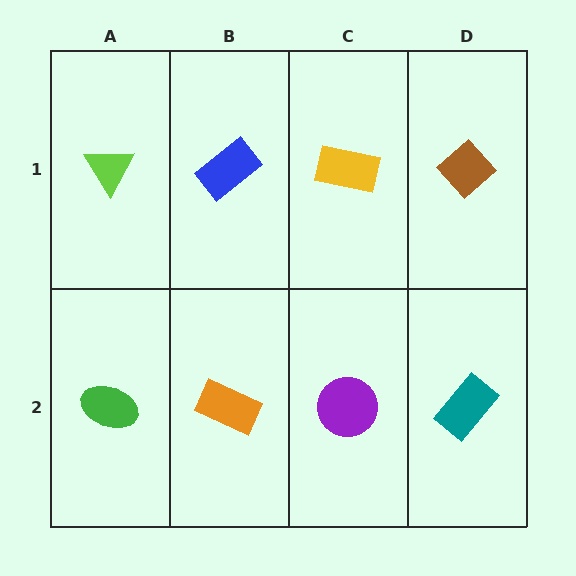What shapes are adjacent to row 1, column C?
A purple circle (row 2, column C), a blue rectangle (row 1, column B), a brown diamond (row 1, column D).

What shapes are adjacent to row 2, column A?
A lime triangle (row 1, column A), an orange rectangle (row 2, column B).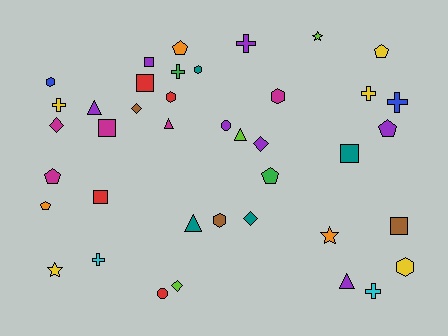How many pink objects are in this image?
There are no pink objects.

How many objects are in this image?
There are 40 objects.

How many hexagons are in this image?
There are 6 hexagons.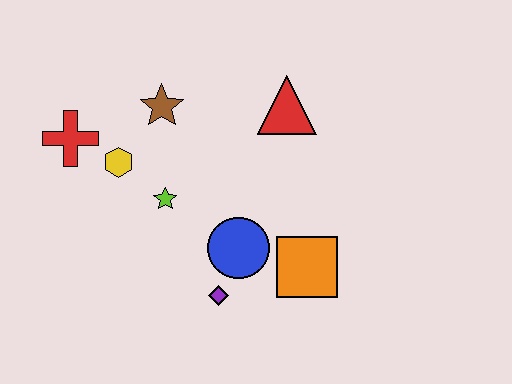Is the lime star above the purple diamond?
Yes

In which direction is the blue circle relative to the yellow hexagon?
The blue circle is to the right of the yellow hexagon.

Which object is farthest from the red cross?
The orange square is farthest from the red cross.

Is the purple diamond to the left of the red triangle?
Yes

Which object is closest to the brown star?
The yellow hexagon is closest to the brown star.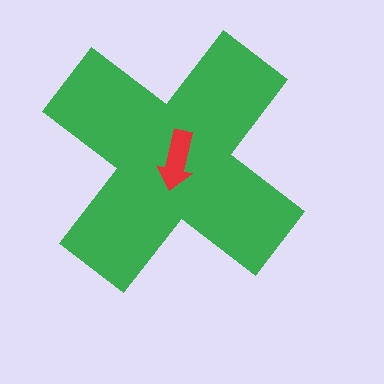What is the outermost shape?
The green cross.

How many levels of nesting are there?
2.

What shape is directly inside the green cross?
The red arrow.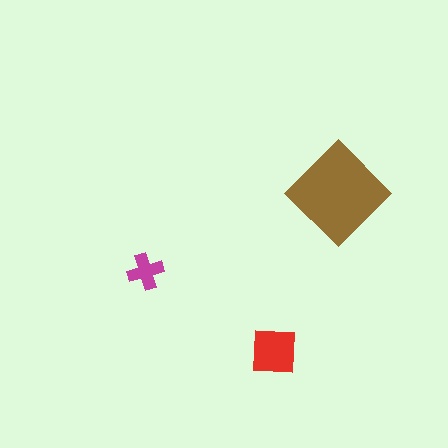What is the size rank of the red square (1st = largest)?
2nd.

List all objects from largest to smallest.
The brown diamond, the red square, the magenta cross.